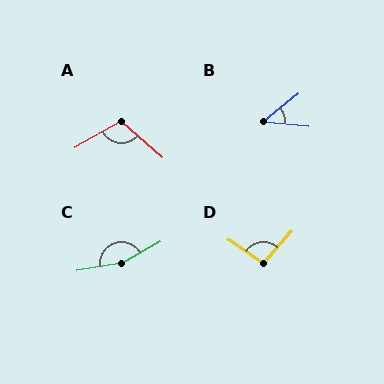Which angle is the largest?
C, at approximately 159 degrees.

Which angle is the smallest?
B, at approximately 45 degrees.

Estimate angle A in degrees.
Approximately 109 degrees.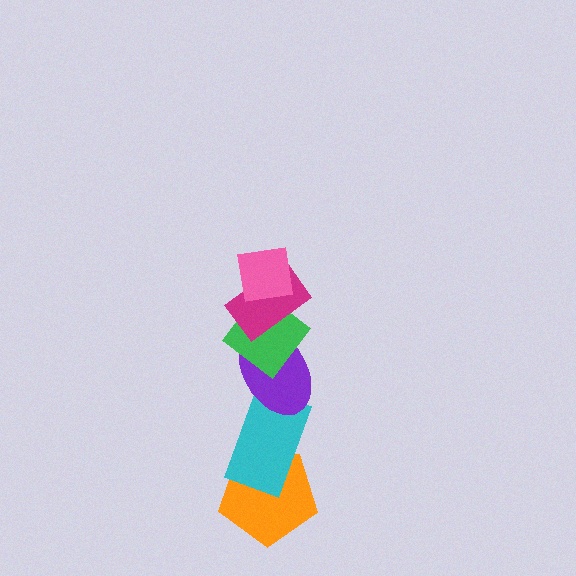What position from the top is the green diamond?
The green diamond is 3rd from the top.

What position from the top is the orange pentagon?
The orange pentagon is 6th from the top.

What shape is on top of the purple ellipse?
The green diamond is on top of the purple ellipse.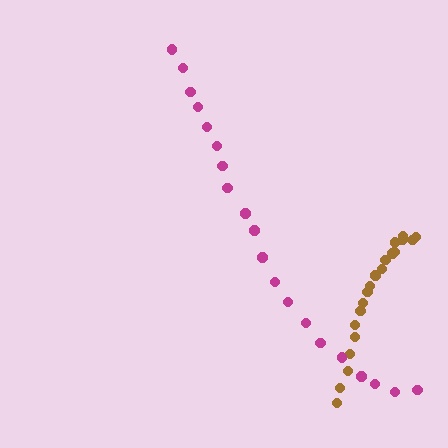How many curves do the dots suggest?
There are 2 distinct paths.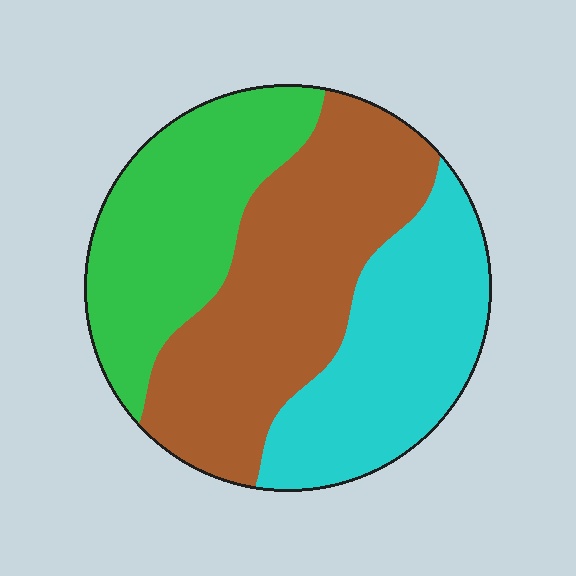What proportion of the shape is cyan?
Cyan takes up between a sixth and a third of the shape.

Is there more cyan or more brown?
Brown.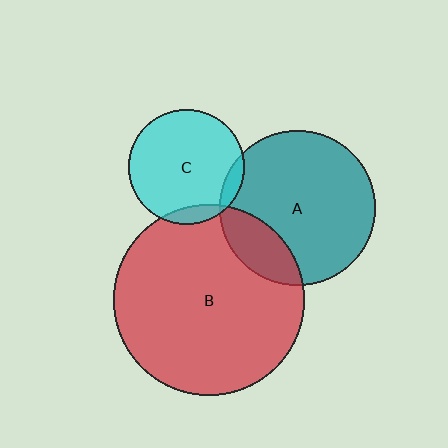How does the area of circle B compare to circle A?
Approximately 1.5 times.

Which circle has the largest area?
Circle B (red).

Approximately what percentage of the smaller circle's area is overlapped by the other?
Approximately 5%.